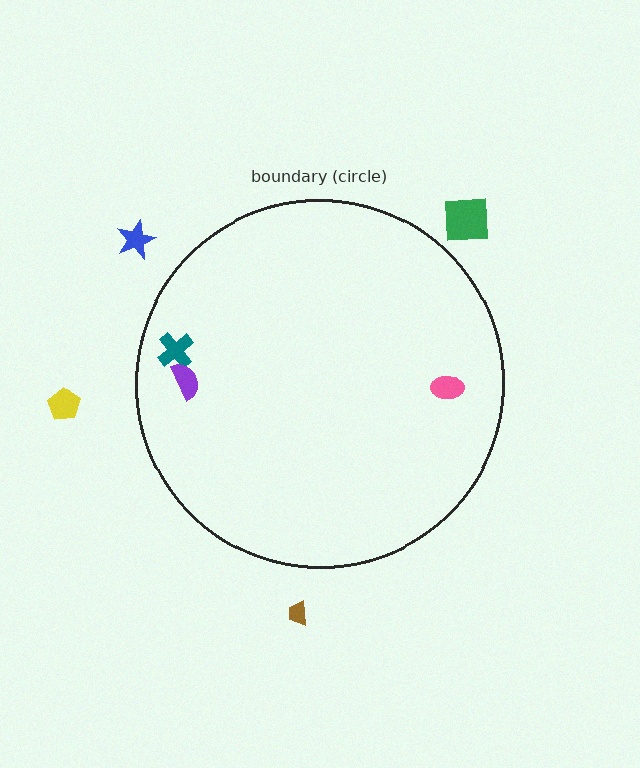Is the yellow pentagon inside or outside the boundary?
Outside.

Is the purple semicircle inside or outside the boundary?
Inside.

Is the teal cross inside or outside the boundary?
Inside.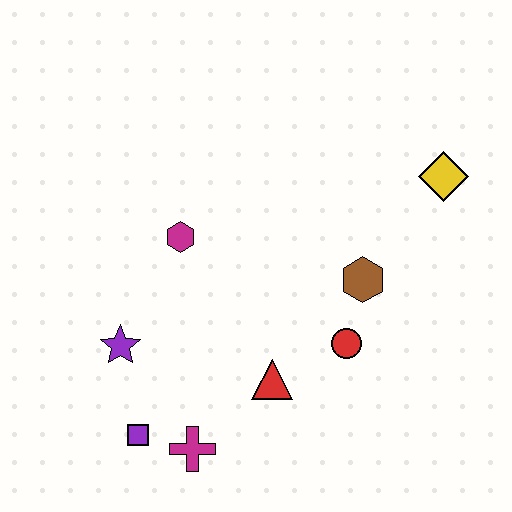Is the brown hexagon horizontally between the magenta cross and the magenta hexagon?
No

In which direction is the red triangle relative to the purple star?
The red triangle is to the right of the purple star.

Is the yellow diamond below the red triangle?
No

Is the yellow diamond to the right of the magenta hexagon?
Yes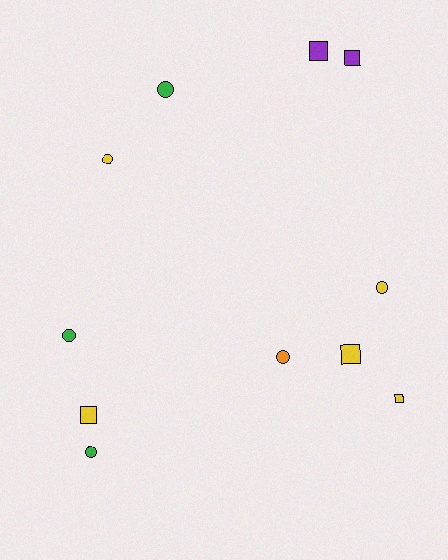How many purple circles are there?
There are no purple circles.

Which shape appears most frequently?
Circle, with 6 objects.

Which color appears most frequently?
Yellow, with 5 objects.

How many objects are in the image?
There are 11 objects.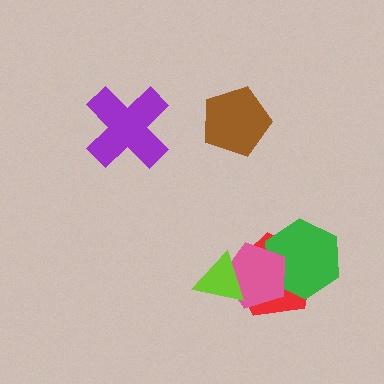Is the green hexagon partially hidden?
Yes, it is partially covered by another shape.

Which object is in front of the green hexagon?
The pink pentagon is in front of the green hexagon.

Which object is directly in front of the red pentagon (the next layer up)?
The green hexagon is directly in front of the red pentagon.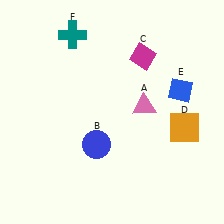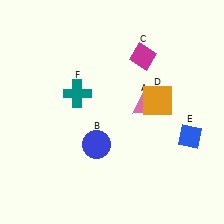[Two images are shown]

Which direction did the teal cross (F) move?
The teal cross (F) moved down.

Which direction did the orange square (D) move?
The orange square (D) moved up.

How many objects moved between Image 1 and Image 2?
3 objects moved between the two images.